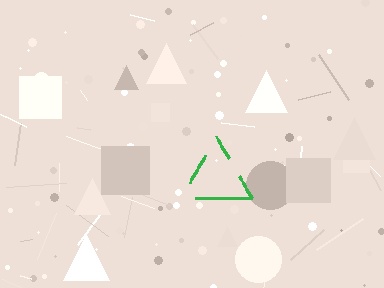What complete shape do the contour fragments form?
The contour fragments form a triangle.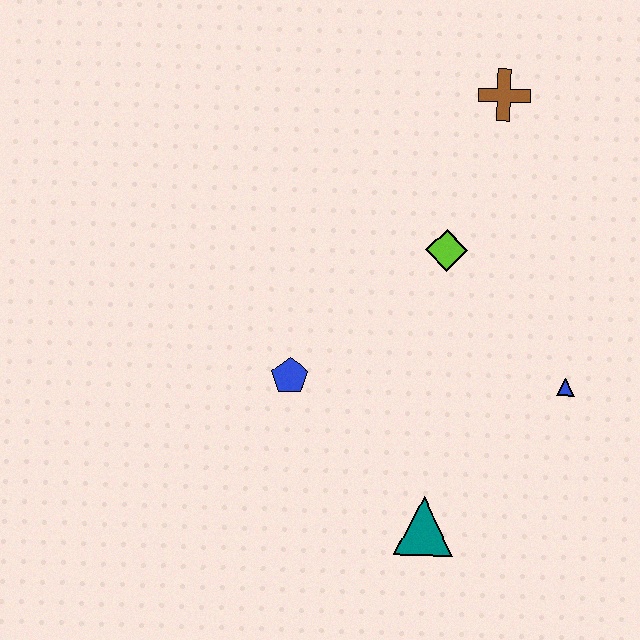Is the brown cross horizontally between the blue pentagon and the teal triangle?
No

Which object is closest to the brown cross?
The lime diamond is closest to the brown cross.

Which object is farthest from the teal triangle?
The brown cross is farthest from the teal triangle.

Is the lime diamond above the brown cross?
No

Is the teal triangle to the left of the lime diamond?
Yes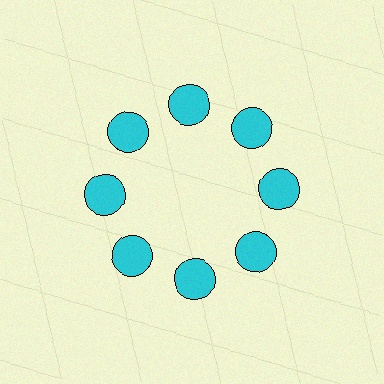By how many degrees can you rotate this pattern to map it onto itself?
The pattern maps onto itself every 45 degrees of rotation.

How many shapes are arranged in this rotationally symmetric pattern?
There are 8 shapes, arranged in 8 groups of 1.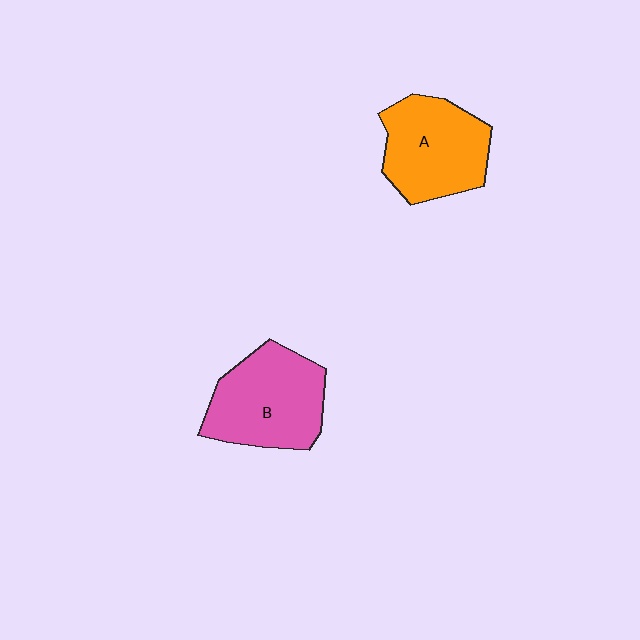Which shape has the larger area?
Shape B (pink).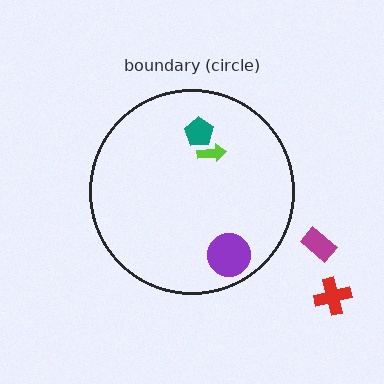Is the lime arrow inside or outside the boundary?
Inside.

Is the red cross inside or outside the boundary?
Outside.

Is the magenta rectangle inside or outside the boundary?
Outside.